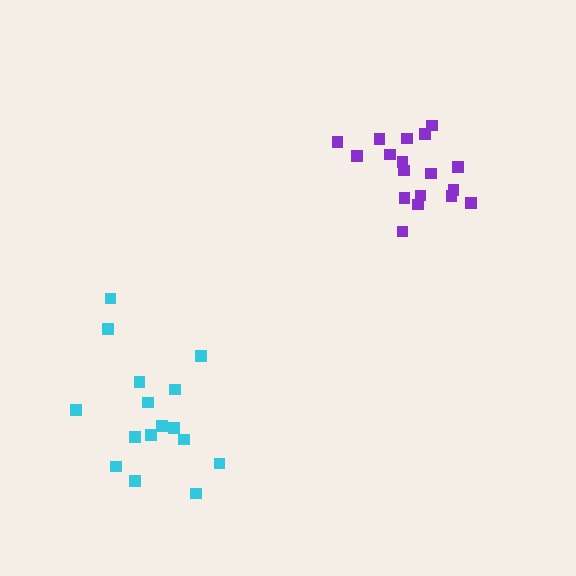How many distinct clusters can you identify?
There are 2 distinct clusters.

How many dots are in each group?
Group 1: 18 dots, Group 2: 16 dots (34 total).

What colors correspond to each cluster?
The clusters are colored: purple, cyan.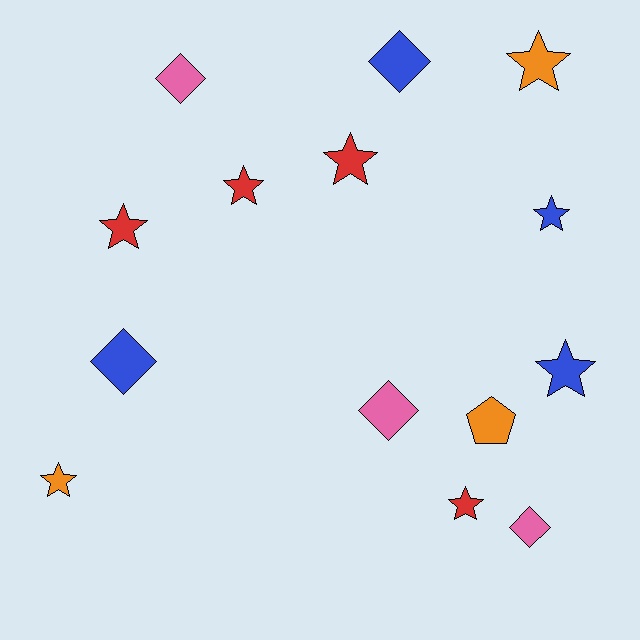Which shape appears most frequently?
Star, with 8 objects.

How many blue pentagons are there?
There are no blue pentagons.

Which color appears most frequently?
Blue, with 4 objects.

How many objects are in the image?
There are 14 objects.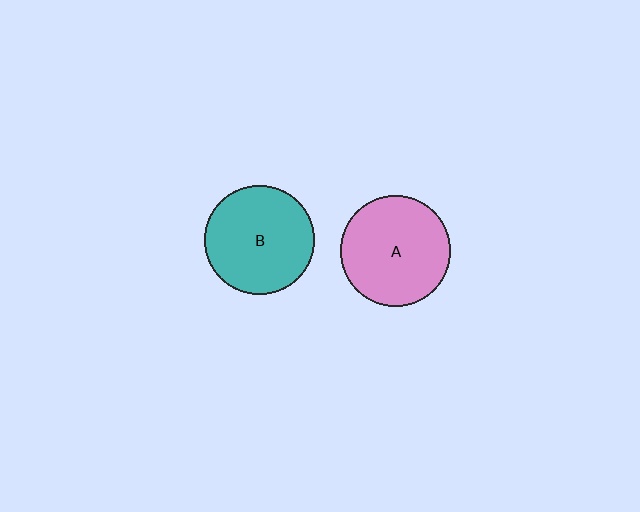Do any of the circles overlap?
No, none of the circles overlap.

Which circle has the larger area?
Circle A (pink).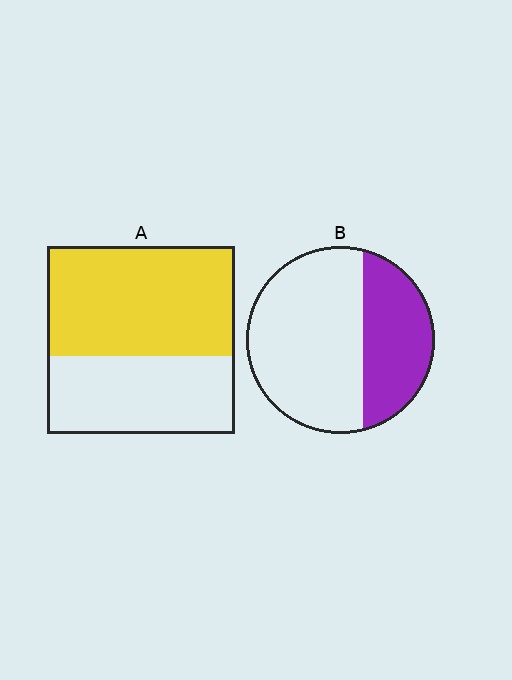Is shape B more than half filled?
No.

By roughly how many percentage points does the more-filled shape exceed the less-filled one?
By roughly 25 percentage points (A over B).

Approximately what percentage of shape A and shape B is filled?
A is approximately 60% and B is approximately 35%.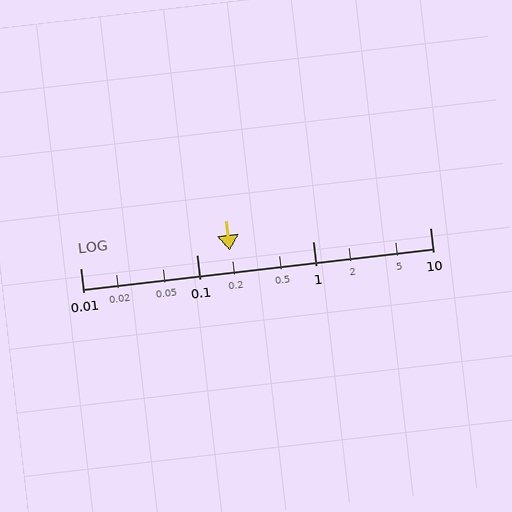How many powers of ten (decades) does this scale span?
The scale spans 3 decades, from 0.01 to 10.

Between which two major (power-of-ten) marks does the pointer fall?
The pointer is between 0.1 and 1.